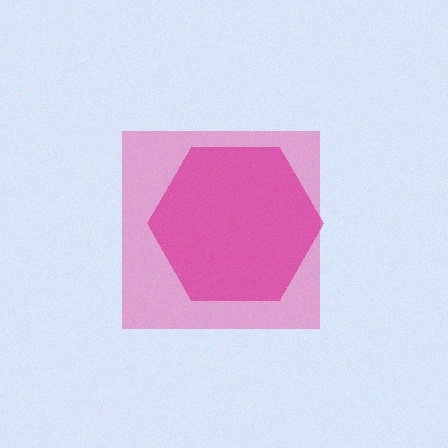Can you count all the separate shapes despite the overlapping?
Yes, there are 2 separate shapes.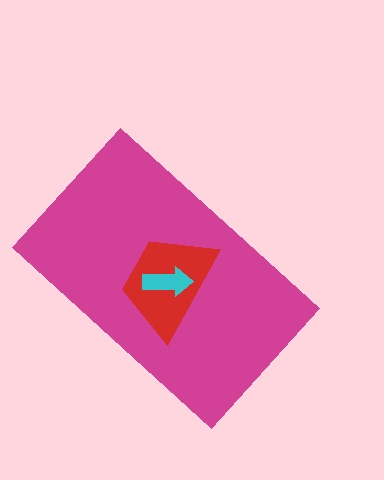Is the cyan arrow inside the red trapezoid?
Yes.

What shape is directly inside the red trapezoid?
The cyan arrow.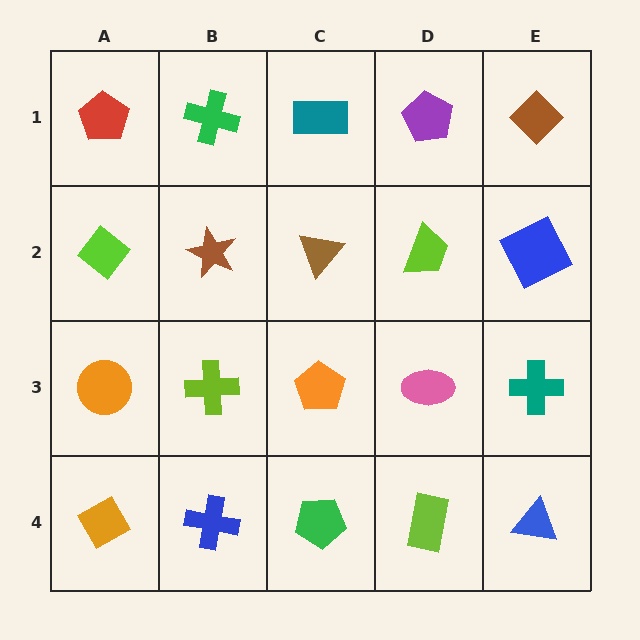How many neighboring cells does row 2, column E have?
3.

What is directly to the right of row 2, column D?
A blue square.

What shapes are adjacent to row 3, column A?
A lime diamond (row 2, column A), an orange diamond (row 4, column A), a lime cross (row 3, column B).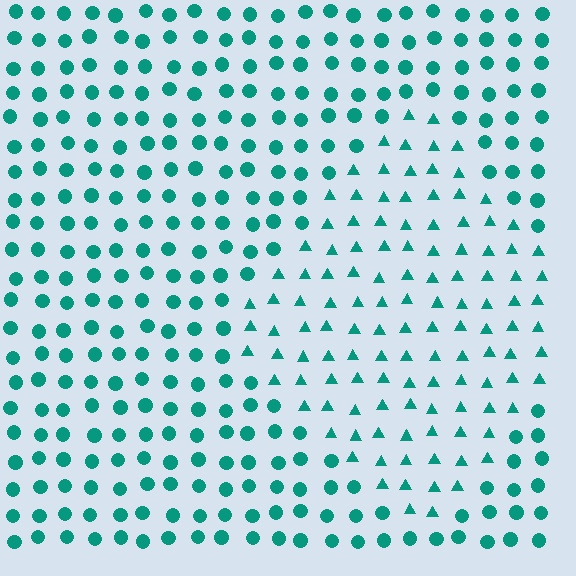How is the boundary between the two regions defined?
The boundary is defined by a change in element shape: triangles inside vs. circles outside. All elements share the same color and spacing.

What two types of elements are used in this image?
The image uses triangles inside the diamond region and circles outside it.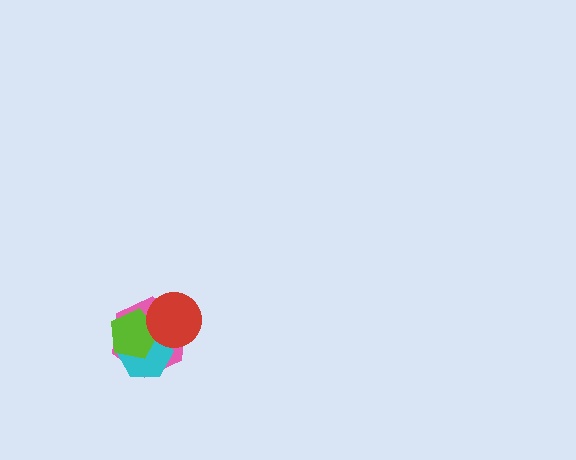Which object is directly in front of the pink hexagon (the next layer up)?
The cyan hexagon is directly in front of the pink hexagon.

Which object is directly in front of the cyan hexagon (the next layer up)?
The lime pentagon is directly in front of the cyan hexagon.